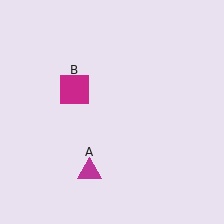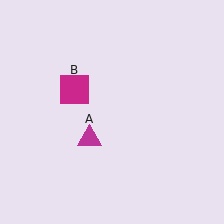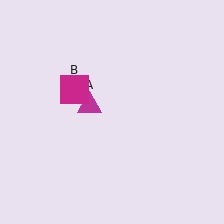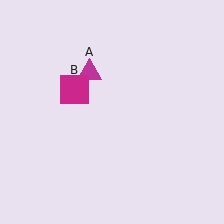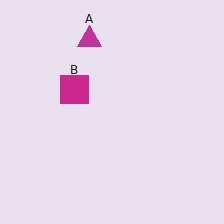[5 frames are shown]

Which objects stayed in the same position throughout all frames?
Magenta square (object B) remained stationary.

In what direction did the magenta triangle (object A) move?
The magenta triangle (object A) moved up.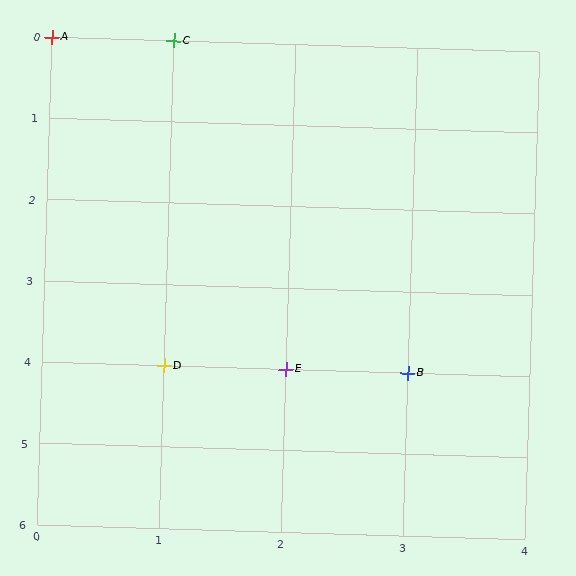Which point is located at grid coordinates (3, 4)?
Point B is at (3, 4).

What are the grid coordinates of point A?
Point A is at grid coordinates (0, 0).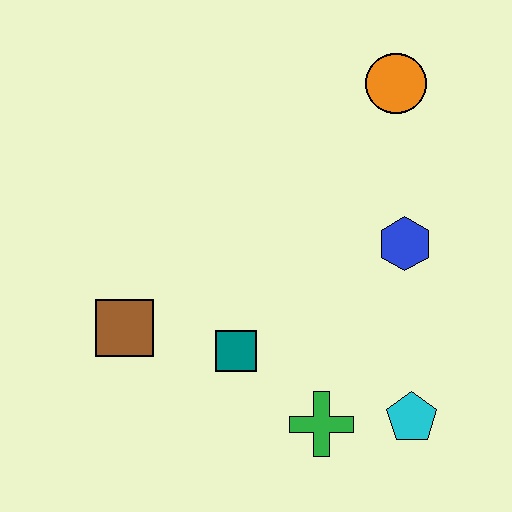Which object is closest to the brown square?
The teal square is closest to the brown square.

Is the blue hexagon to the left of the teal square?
No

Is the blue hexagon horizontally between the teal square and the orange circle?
No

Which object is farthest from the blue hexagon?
The brown square is farthest from the blue hexagon.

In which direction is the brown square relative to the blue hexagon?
The brown square is to the left of the blue hexagon.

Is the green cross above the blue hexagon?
No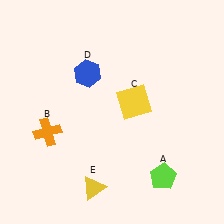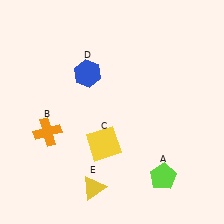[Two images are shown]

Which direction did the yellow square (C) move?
The yellow square (C) moved down.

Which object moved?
The yellow square (C) moved down.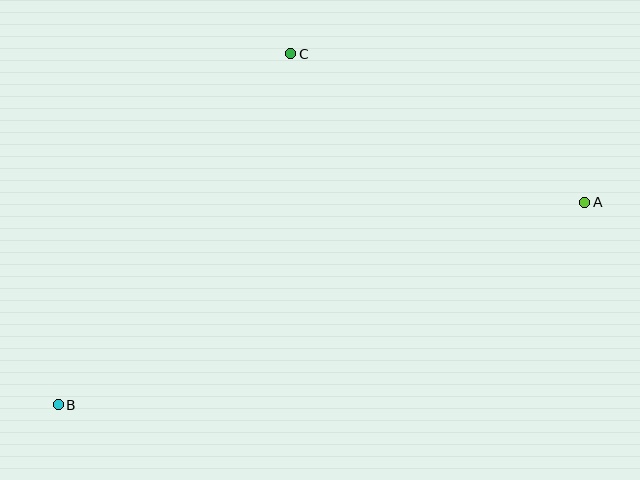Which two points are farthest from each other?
Points A and B are farthest from each other.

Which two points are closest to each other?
Points A and C are closest to each other.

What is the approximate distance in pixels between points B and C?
The distance between B and C is approximately 421 pixels.